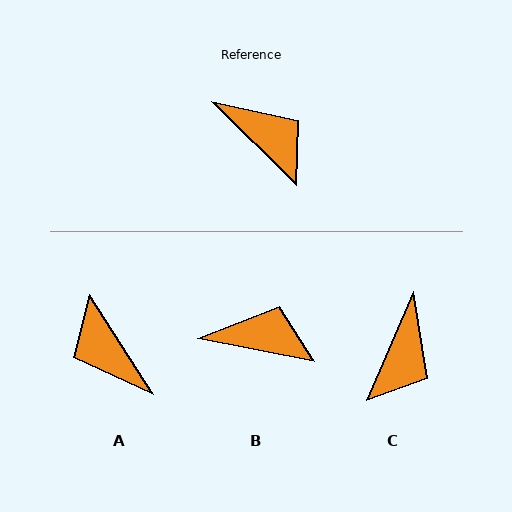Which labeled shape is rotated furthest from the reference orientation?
A, about 167 degrees away.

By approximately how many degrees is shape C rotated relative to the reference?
Approximately 69 degrees clockwise.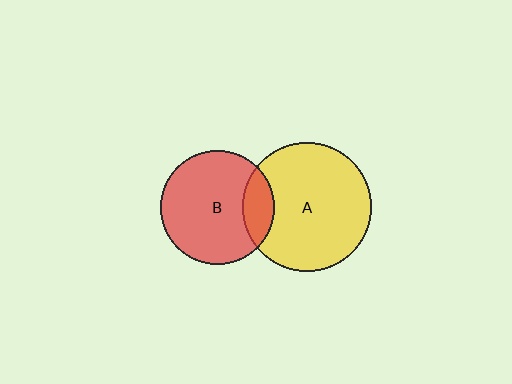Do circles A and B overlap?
Yes.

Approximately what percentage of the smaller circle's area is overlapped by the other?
Approximately 15%.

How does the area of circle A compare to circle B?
Approximately 1.3 times.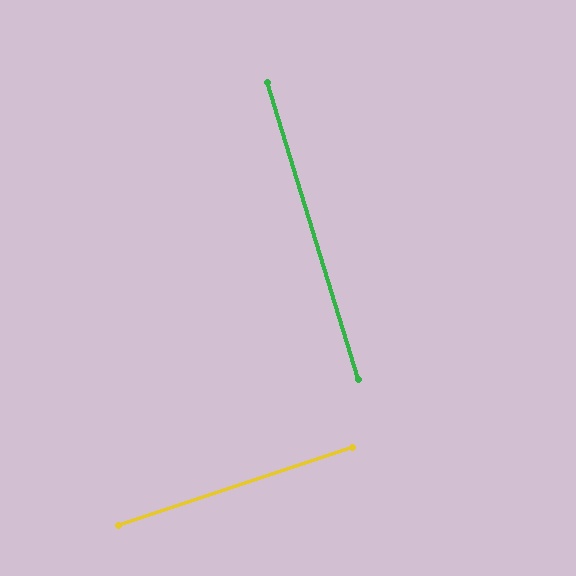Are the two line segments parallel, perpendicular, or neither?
Perpendicular — they meet at approximately 89°.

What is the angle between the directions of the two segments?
Approximately 89 degrees.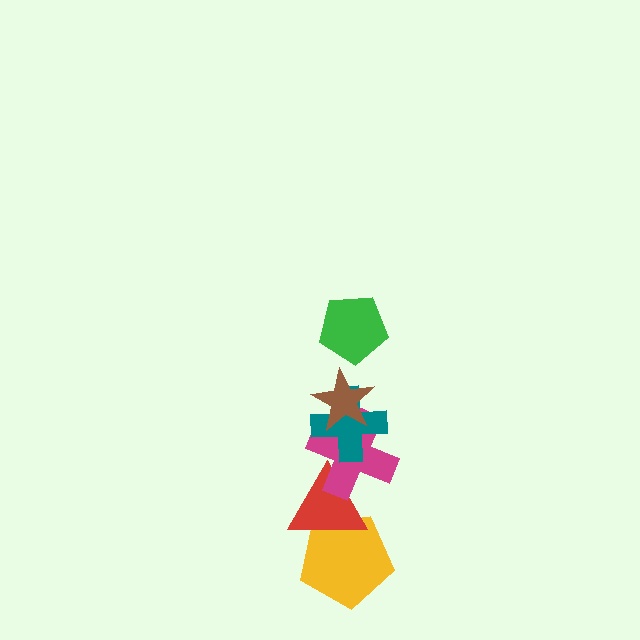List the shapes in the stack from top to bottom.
From top to bottom: the green pentagon, the brown star, the teal cross, the magenta cross, the red triangle, the yellow pentagon.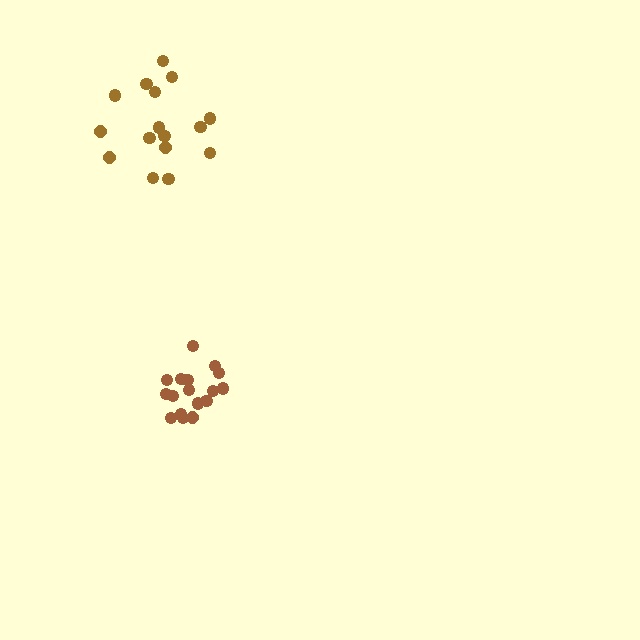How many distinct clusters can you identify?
There are 2 distinct clusters.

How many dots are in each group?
Group 1: 17 dots, Group 2: 16 dots (33 total).